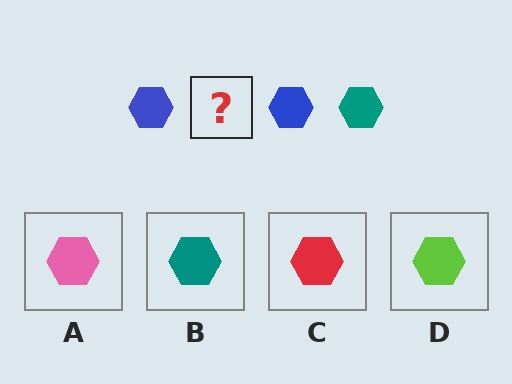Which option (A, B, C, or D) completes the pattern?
B.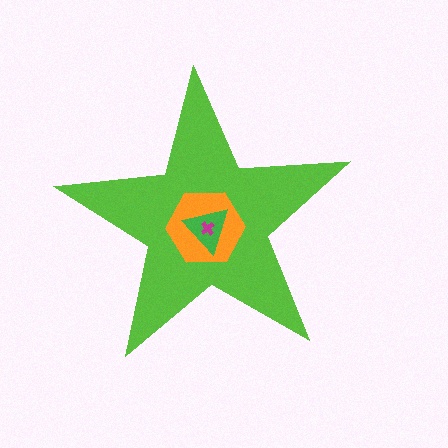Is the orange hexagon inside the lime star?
Yes.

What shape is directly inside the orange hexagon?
The green triangle.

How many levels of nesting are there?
4.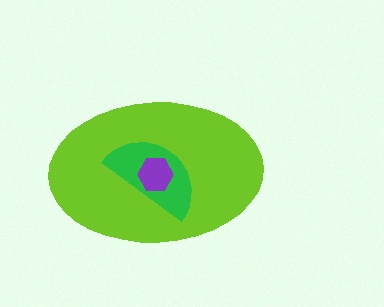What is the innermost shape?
The purple hexagon.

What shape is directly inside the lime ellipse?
The green semicircle.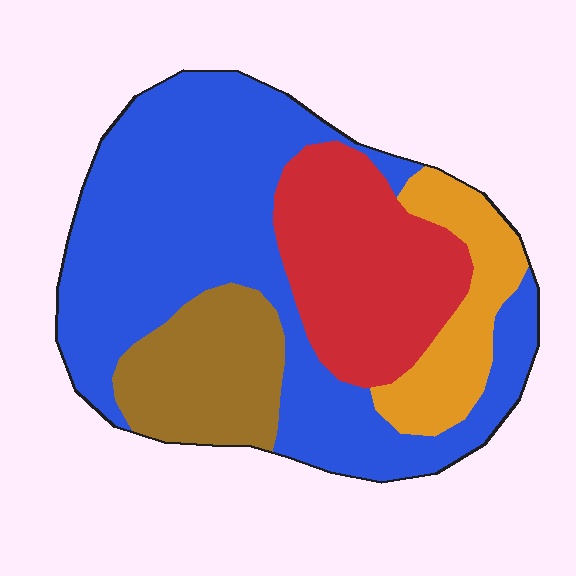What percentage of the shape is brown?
Brown takes up about one sixth (1/6) of the shape.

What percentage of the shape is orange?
Orange takes up about one eighth (1/8) of the shape.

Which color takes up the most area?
Blue, at roughly 50%.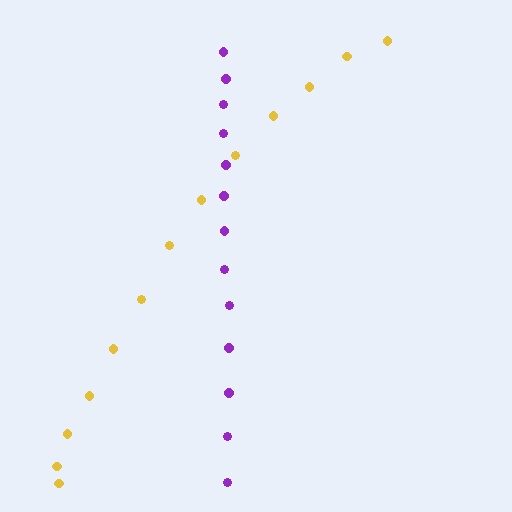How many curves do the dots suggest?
There are 2 distinct paths.